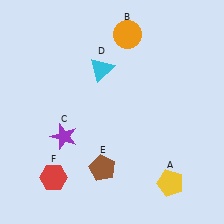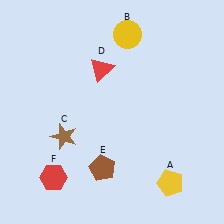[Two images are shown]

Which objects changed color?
B changed from orange to yellow. C changed from purple to brown. D changed from cyan to red.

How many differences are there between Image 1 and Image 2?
There are 3 differences between the two images.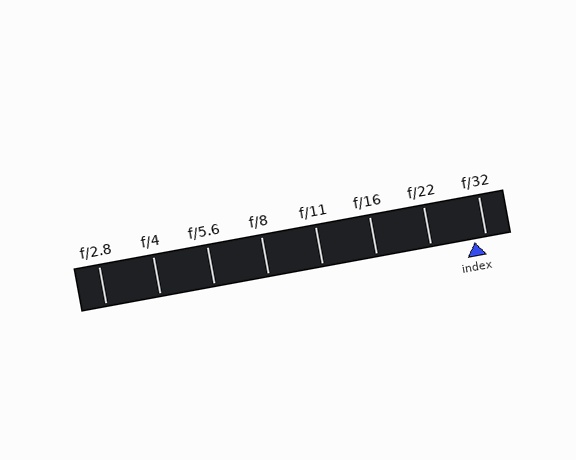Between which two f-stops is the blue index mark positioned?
The index mark is between f/22 and f/32.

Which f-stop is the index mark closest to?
The index mark is closest to f/32.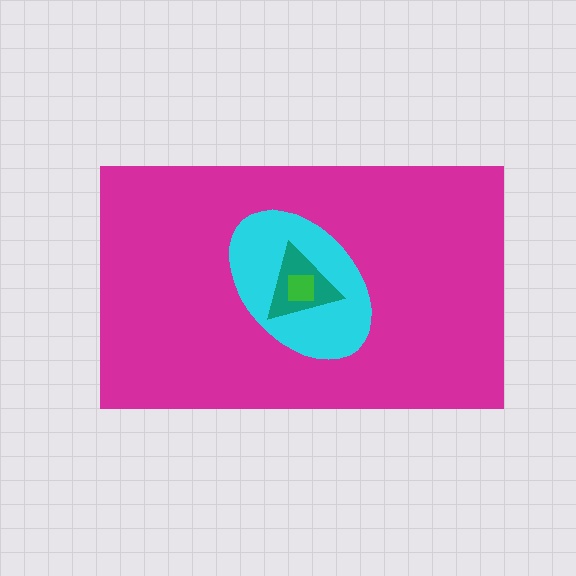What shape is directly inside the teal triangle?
The green square.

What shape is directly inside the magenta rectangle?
The cyan ellipse.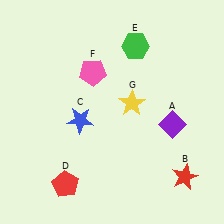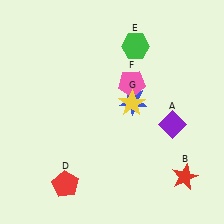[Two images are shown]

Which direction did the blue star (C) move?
The blue star (C) moved right.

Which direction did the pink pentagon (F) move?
The pink pentagon (F) moved right.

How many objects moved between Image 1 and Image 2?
2 objects moved between the two images.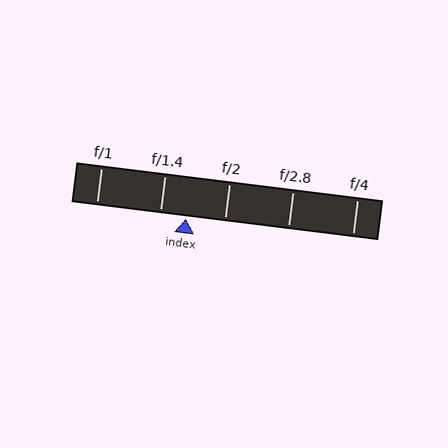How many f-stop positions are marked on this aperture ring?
There are 5 f-stop positions marked.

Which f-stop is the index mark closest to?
The index mark is closest to f/1.4.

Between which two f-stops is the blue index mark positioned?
The index mark is between f/1.4 and f/2.